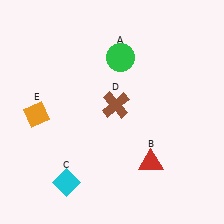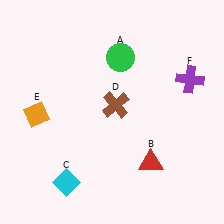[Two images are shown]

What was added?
A purple cross (F) was added in Image 2.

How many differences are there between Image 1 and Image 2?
There is 1 difference between the two images.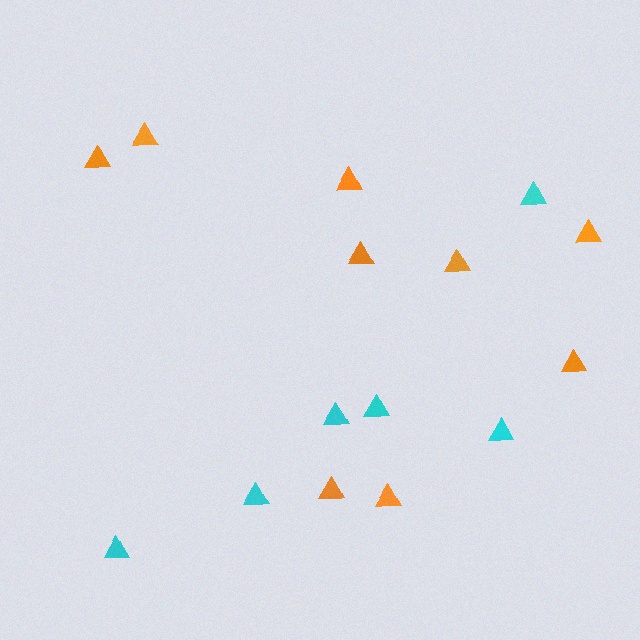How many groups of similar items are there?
There are 2 groups: one group of cyan triangles (6) and one group of orange triangles (9).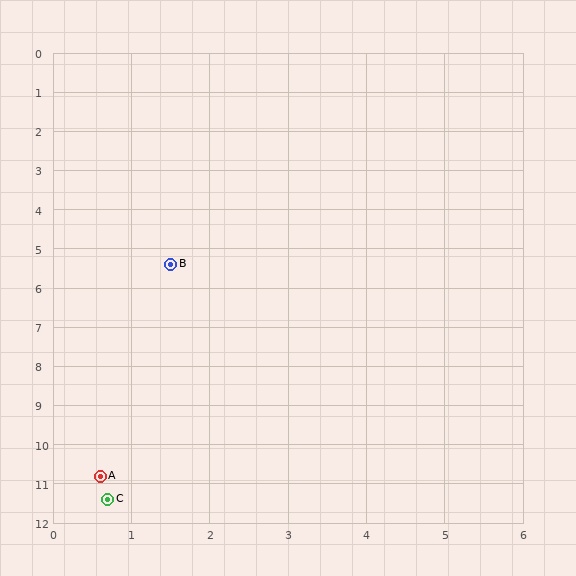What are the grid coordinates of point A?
Point A is at approximately (0.6, 10.8).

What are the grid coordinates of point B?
Point B is at approximately (1.5, 5.4).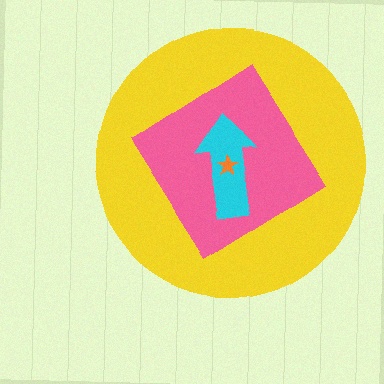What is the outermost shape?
The yellow circle.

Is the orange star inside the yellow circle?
Yes.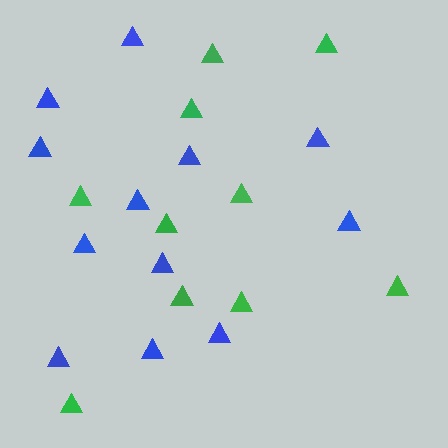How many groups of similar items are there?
There are 2 groups: one group of blue triangles (12) and one group of green triangles (10).